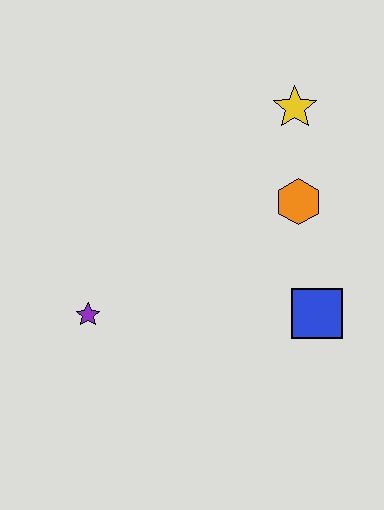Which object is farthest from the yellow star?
The purple star is farthest from the yellow star.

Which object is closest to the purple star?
The blue square is closest to the purple star.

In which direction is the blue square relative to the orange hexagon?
The blue square is below the orange hexagon.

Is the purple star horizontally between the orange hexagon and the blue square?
No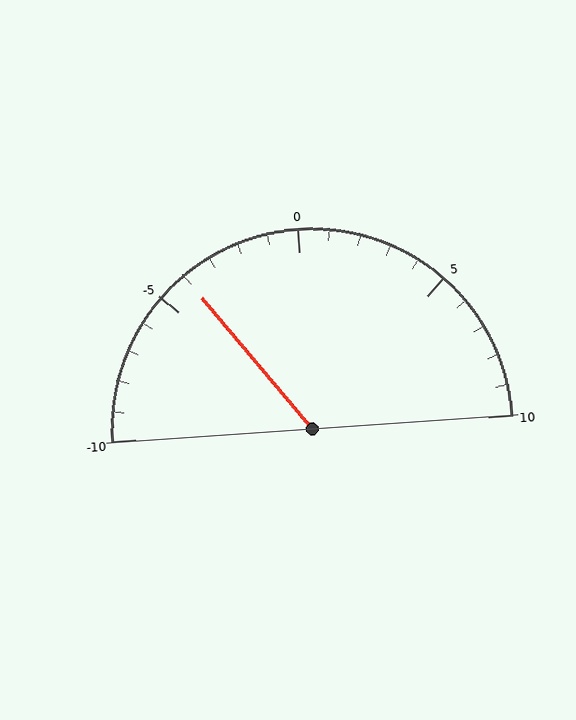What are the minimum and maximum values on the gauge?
The gauge ranges from -10 to 10.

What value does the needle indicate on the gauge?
The needle indicates approximately -4.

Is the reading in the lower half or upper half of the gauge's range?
The reading is in the lower half of the range (-10 to 10).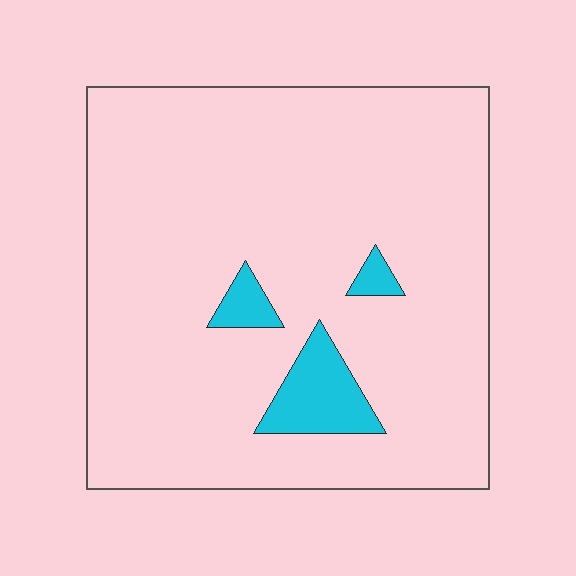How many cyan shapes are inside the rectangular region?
3.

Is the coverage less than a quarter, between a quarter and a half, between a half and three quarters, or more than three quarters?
Less than a quarter.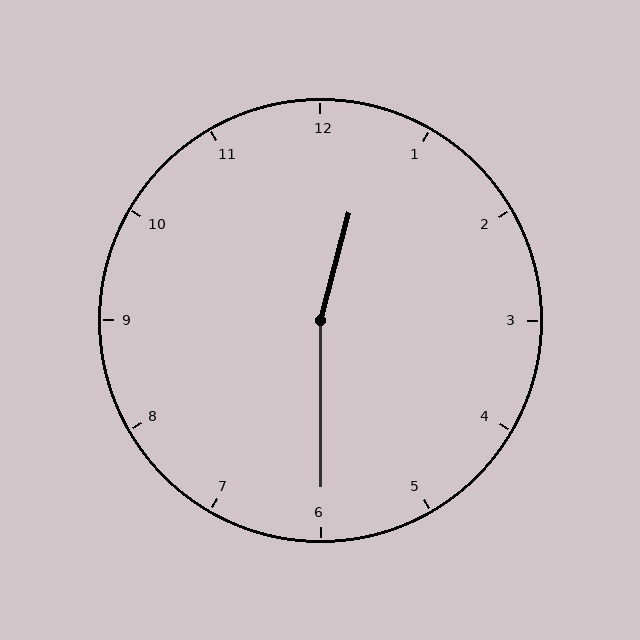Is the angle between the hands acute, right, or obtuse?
It is obtuse.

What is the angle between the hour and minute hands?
Approximately 165 degrees.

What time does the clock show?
12:30.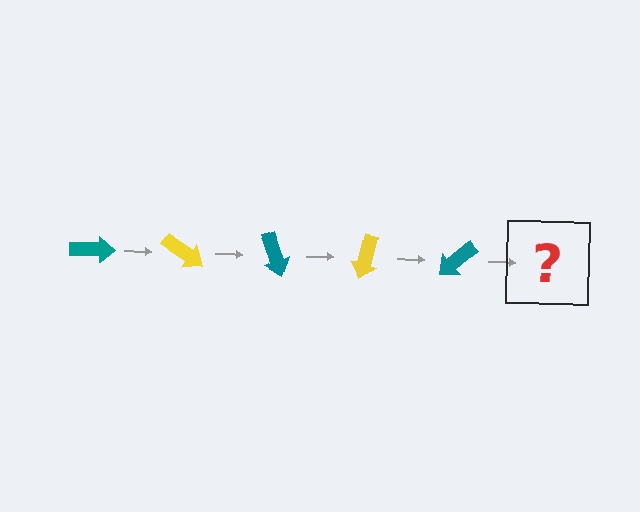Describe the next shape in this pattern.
It should be a yellow arrow, rotated 175 degrees from the start.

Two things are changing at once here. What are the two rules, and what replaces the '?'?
The two rules are that it rotates 35 degrees each step and the color cycles through teal and yellow. The '?' should be a yellow arrow, rotated 175 degrees from the start.